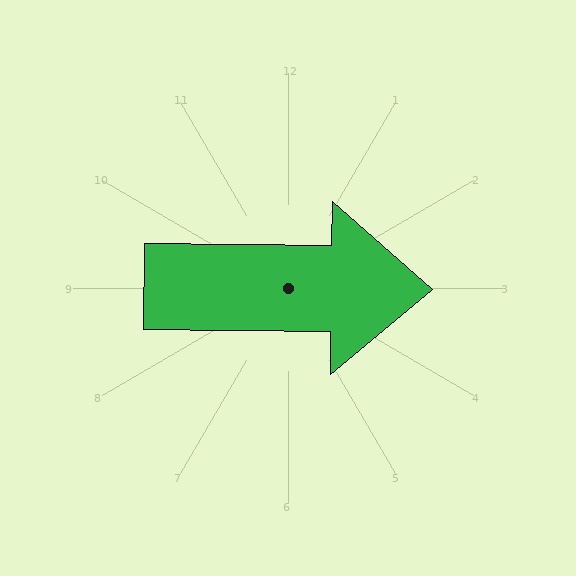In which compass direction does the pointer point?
East.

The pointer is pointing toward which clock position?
Roughly 3 o'clock.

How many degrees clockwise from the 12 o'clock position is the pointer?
Approximately 91 degrees.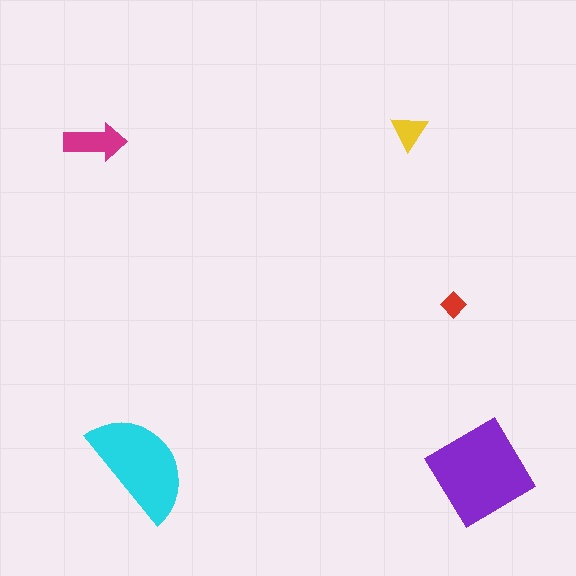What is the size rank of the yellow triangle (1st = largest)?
4th.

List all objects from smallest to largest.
The red diamond, the yellow triangle, the magenta arrow, the cyan semicircle, the purple diamond.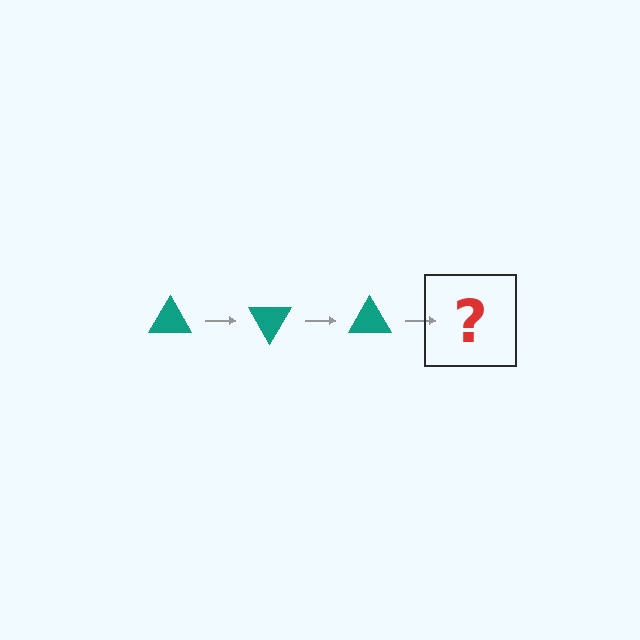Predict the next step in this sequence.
The next step is a teal triangle rotated 180 degrees.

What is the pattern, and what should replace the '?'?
The pattern is that the triangle rotates 60 degrees each step. The '?' should be a teal triangle rotated 180 degrees.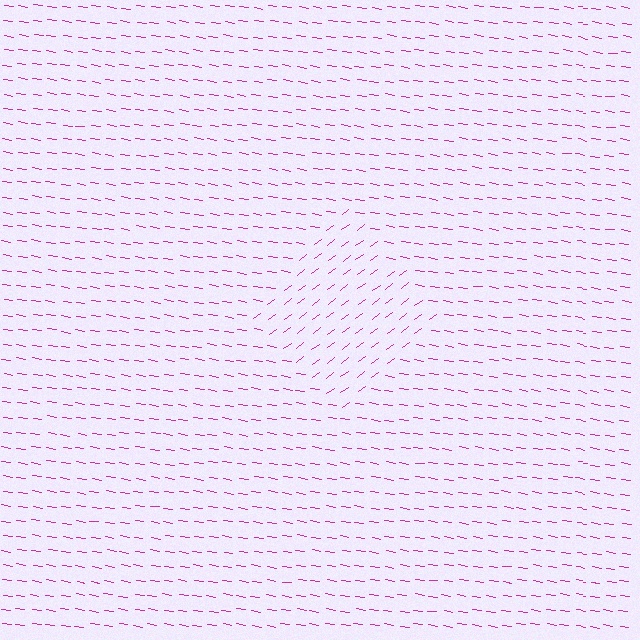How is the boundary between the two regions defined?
The boundary is defined purely by a change in line orientation (approximately 45 degrees difference). All lines are the same color and thickness.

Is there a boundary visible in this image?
Yes, there is a texture boundary formed by a change in line orientation.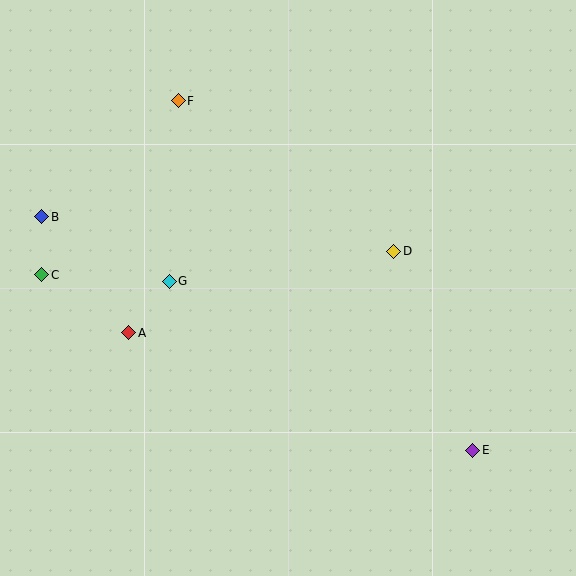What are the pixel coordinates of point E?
Point E is at (473, 450).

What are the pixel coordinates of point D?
Point D is at (394, 251).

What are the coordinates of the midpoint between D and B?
The midpoint between D and B is at (218, 234).